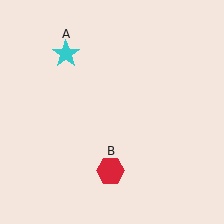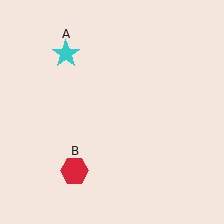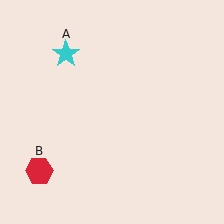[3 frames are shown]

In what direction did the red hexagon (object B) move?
The red hexagon (object B) moved left.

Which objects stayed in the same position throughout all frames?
Cyan star (object A) remained stationary.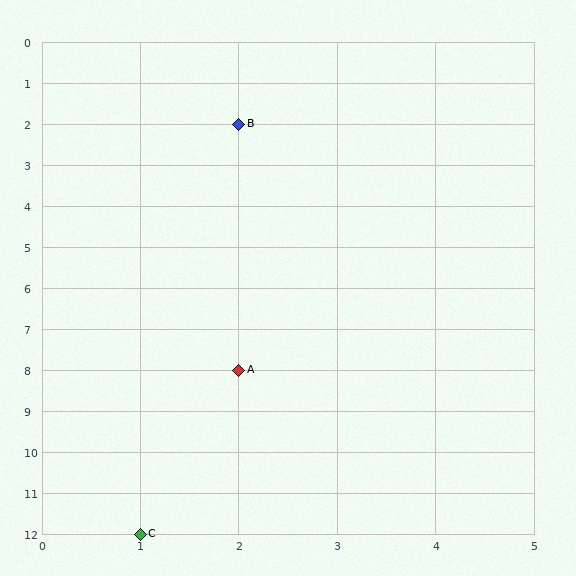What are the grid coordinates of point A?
Point A is at grid coordinates (2, 8).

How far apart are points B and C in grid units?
Points B and C are 1 column and 10 rows apart (about 10.0 grid units diagonally).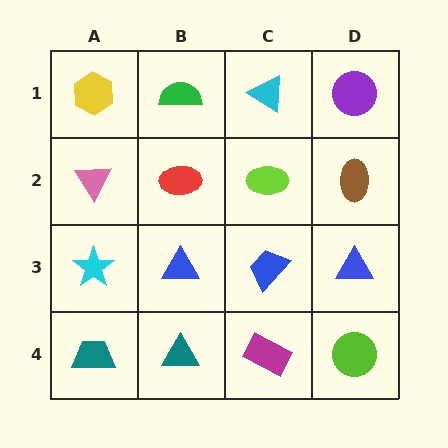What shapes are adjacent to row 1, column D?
A brown ellipse (row 2, column D), a cyan triangle (row 1, column C).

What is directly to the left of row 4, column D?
A magenta rectangle.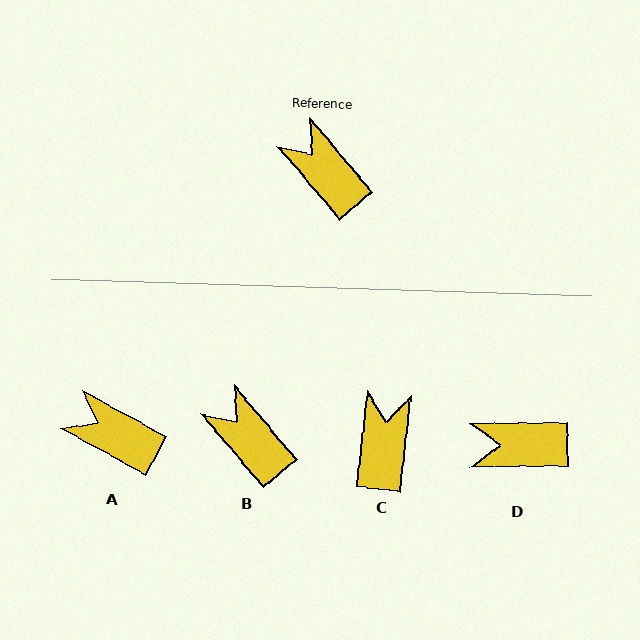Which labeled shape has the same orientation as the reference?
B.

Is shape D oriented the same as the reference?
No, it is off by about 50 degrees.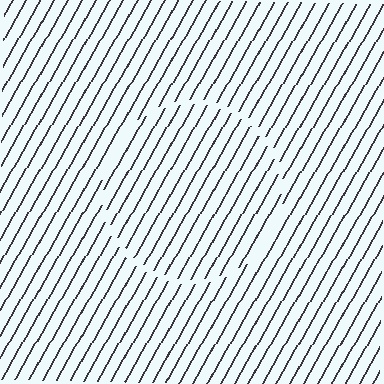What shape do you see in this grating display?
An illusory circle. The interior of the shape contains the same grating, shifted by half a period — the contour is defined by the phase discontinuity where line-ends from the inner and outer gratings abut.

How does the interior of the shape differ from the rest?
The interior of the shape contains the same grating, shifted by half a period — the contour is defined by the phase discontinuity where line-ends from the inner and outer gratings abut.